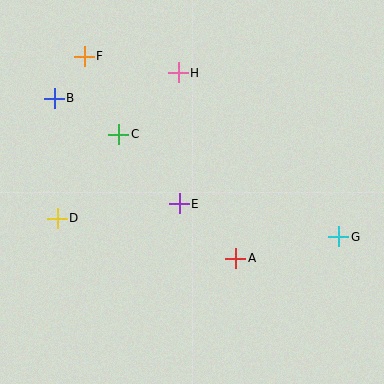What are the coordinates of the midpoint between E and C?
The midpoint between E and C is at (149, 169).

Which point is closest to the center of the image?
Point E at (179, 204) is closest to the center.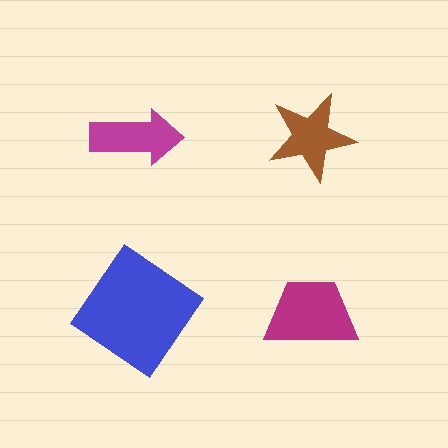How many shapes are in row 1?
2 shapes.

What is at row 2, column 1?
A blue diamond.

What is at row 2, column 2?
A magenta trapezoid.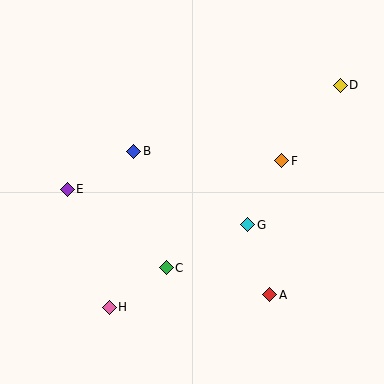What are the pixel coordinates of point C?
Point C is at (166, 268).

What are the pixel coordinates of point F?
Point F is at (282, 161).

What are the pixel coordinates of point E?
Point E is at (67, 189).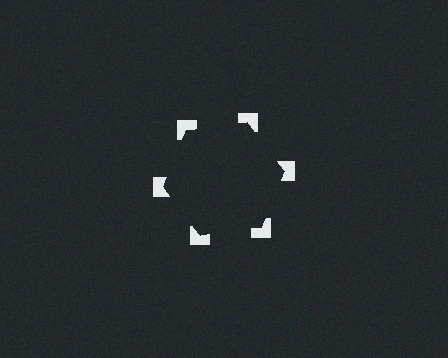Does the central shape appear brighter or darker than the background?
It typically appears slightly darker than the background, even though no actual brightness change is drawn.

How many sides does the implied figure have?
6 sides.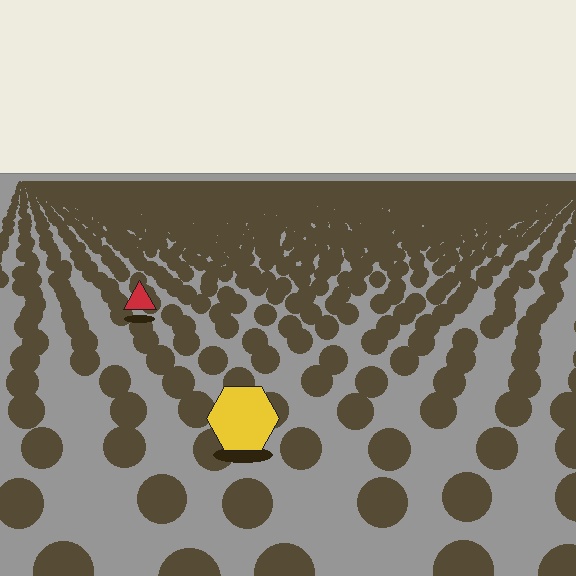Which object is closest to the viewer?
The yellow hexagon is closest. The texture marks near it are larger and more spread out.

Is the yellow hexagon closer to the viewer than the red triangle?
Yes. The yellow hexagon is closer — you can tell from the texture gradient: the ground texture is coarser near it.